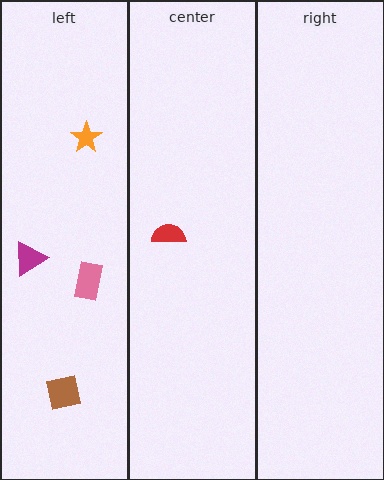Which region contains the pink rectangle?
The left region.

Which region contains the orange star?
The left region.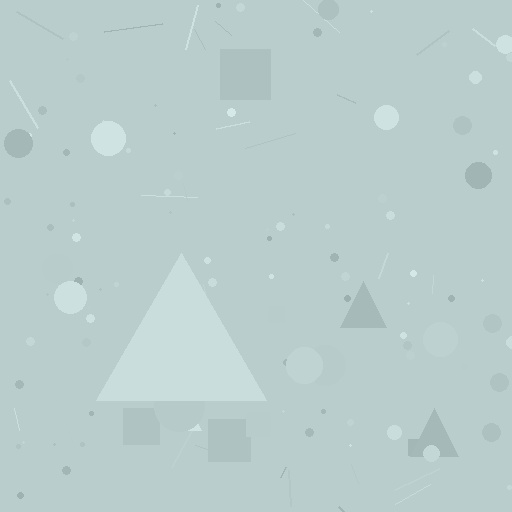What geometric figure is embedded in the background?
A triangle is embedded in the background.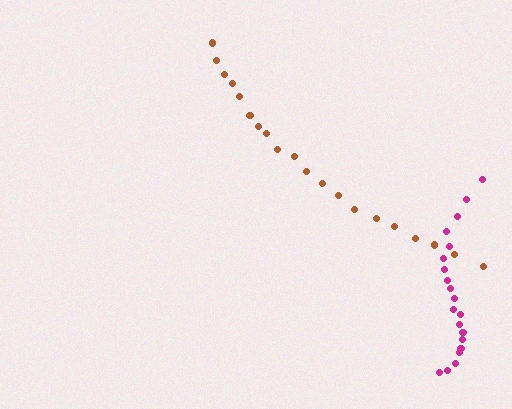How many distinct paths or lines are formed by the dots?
There are 2 distinct paths.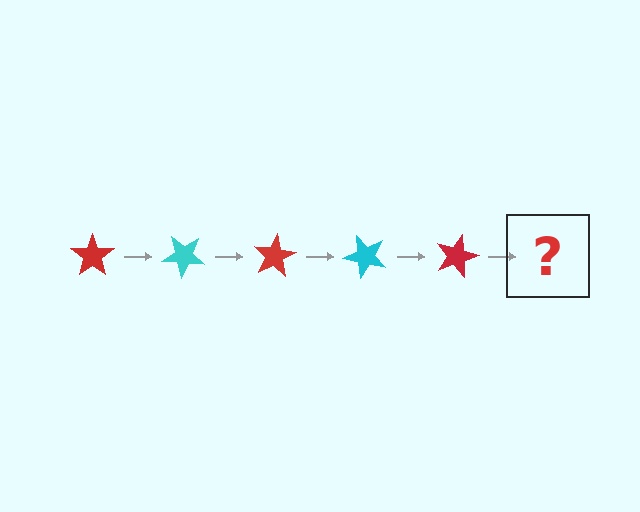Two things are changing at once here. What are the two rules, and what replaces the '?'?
The two rules are that it rotates 40 degrees each step and the color cycles through red and cyan. The '?' should be a cyan star, rotated 200 degrees from the start.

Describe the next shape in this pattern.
It should be a cyan star, rotated 200 degrees from the start.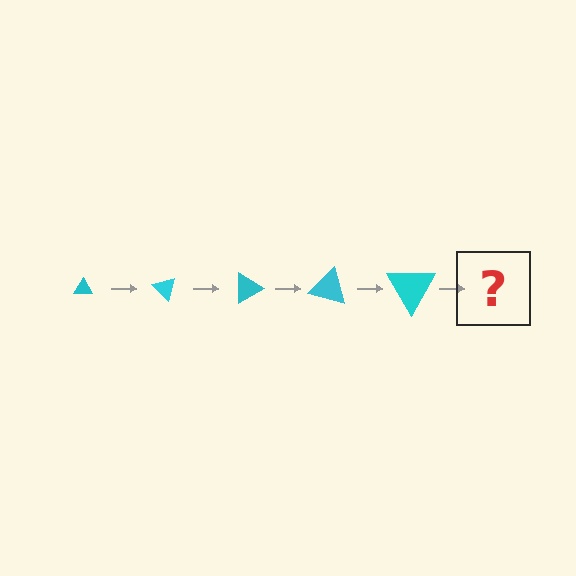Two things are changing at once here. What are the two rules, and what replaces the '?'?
The two rules are that the triangle grows larger each step and it rotates 45 degrees each step. The '?' should be a triangle, larger than the previous one and rotated 225 degrees from the start.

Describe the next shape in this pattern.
It should be a triangle, larger than the previous one and rotated 225 degrees from the start.